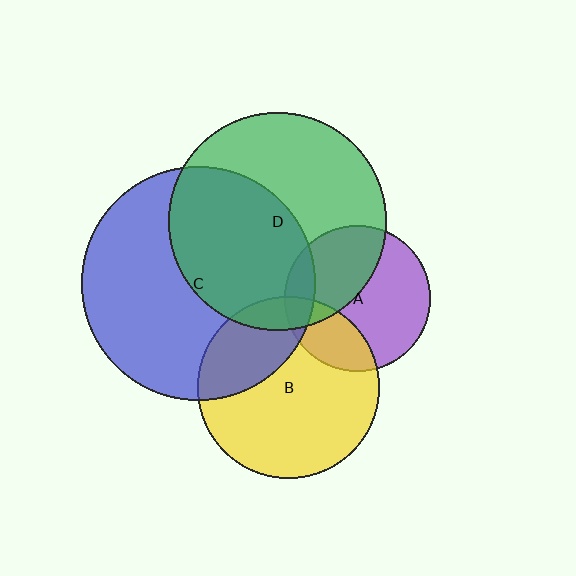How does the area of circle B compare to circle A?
Approximately 1.6 times.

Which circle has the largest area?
Circle C (blue).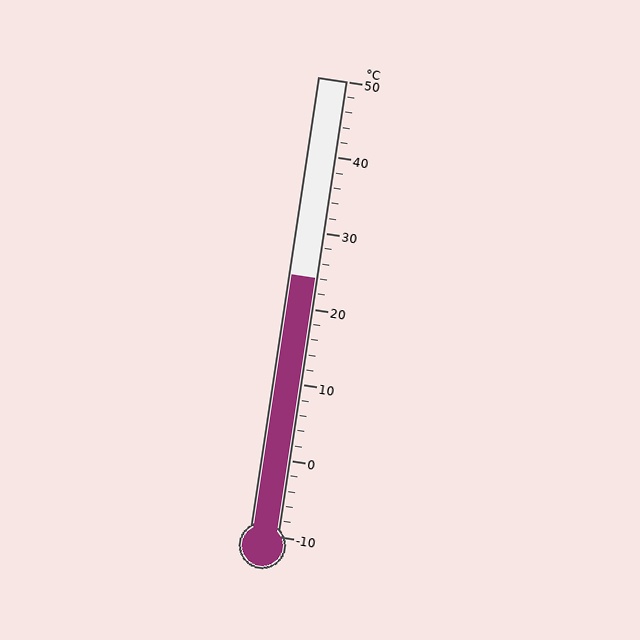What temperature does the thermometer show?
The thermometer shows approximately 24°C.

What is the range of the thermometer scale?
The thermometer scale ranges from -10°C to 50°C.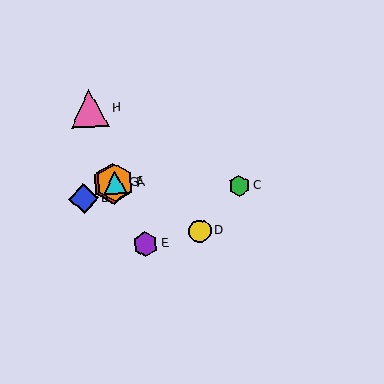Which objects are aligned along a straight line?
Objects A, B, F, G are aligned along a straight line.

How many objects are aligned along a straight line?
4 objects (A, B, F, G) are aligned along a straight line.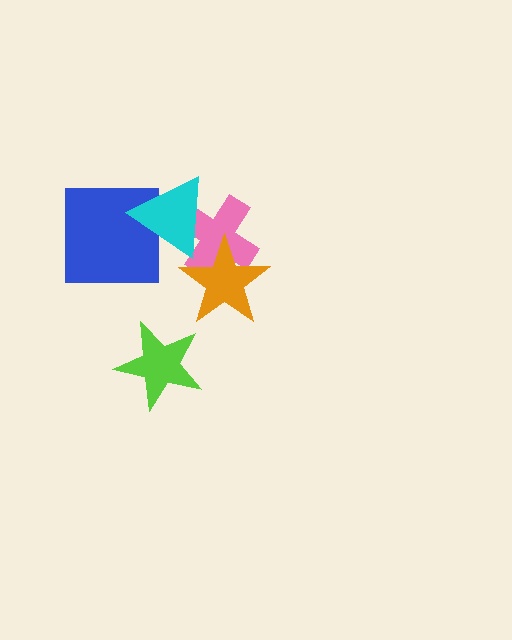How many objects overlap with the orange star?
2 objects overlap with the orange star.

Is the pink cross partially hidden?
Yes, it is partially covered by another shape.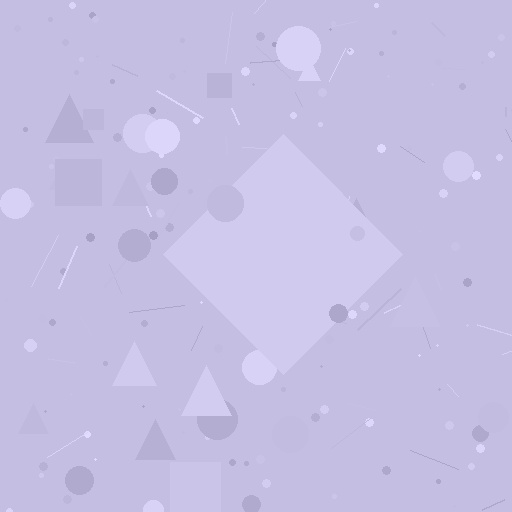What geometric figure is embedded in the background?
A diamond is embedded in the background.